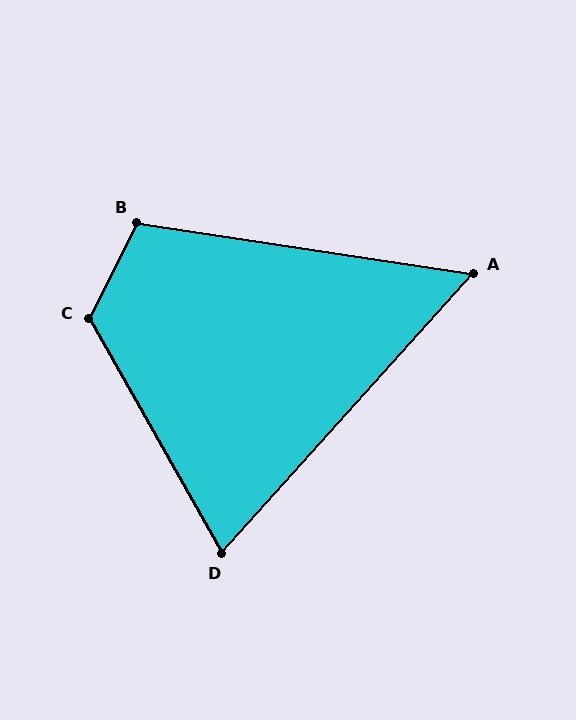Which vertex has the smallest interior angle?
A, at approximately 57 degrees.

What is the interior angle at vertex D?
Approximately 72 degrees (acute).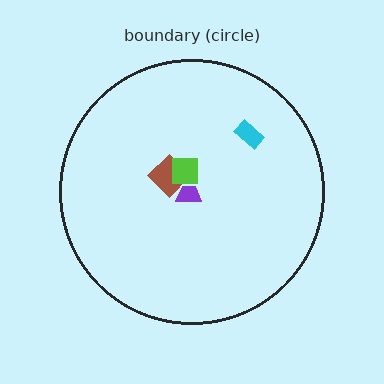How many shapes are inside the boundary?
4 inside, 0 outside.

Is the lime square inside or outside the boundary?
Inside.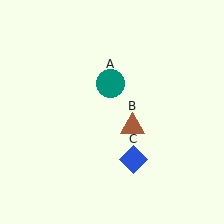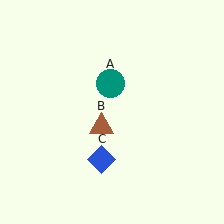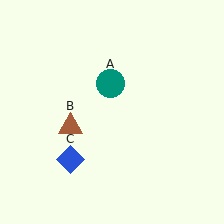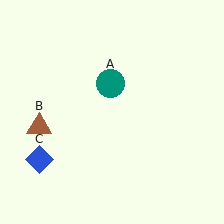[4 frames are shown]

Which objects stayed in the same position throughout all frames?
Teal circle (object A) remained stationary.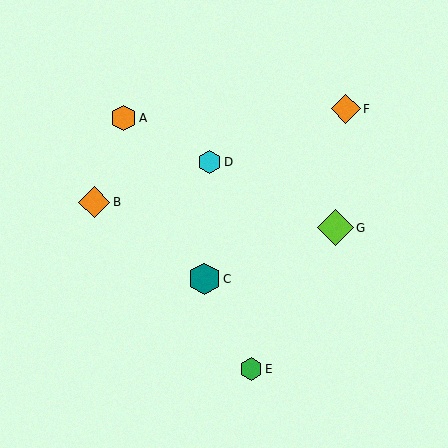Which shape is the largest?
The lime diamond (labeled G) is the largest.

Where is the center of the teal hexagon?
The center of the teal hexagon is at (204, 279).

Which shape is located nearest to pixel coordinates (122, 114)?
The orange hexagon (labeled A) at (124, 118) is nearest to that location.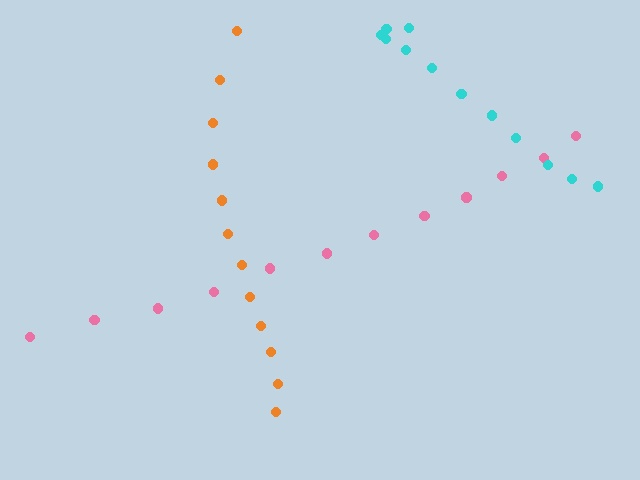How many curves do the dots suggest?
There are 3 distinct paths.